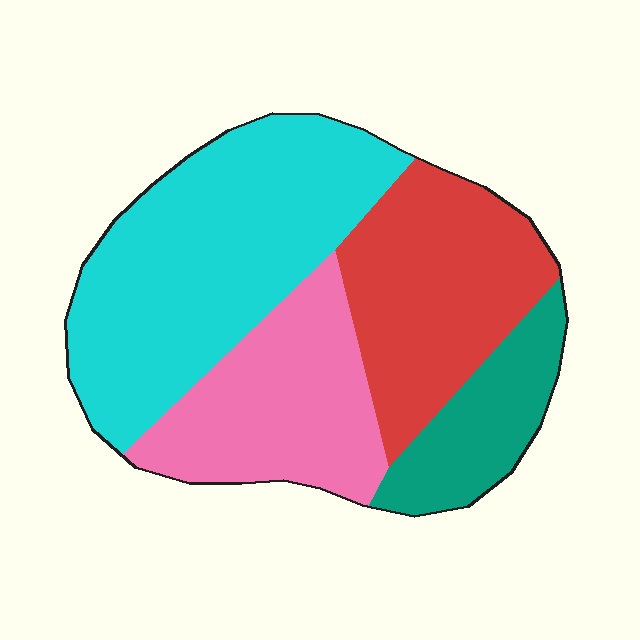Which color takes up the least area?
Teal, at roughly 15%.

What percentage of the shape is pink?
Pink covers 23% of the shape.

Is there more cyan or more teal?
Cyan.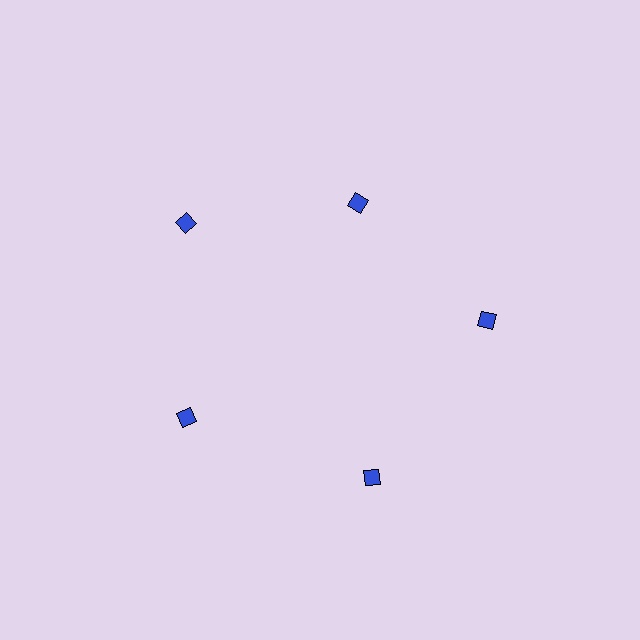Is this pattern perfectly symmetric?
No. The 5 blue diamonds are arranged in a ring, but one element near the 1 o'clock position is pulled inward toward the center, breaking the 5-fold rotational symmetry.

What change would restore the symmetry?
The symmetry would be restored by moving it outward, back onto the ring so that all 5 diamonds sit at equal angles and equal distance from the center.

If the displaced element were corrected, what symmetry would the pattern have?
It would have 5-fold rotational symmetry — the pattern would map onto itself every 72 degrees.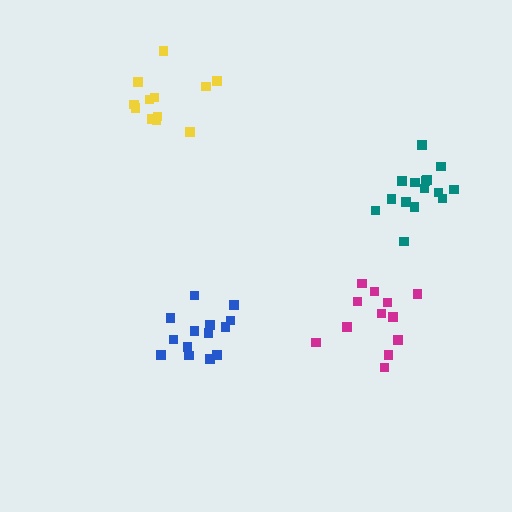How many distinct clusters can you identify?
There are 4 distinct clusters.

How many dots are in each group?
Group 1: 12 dots, Group 2: 15 dots, Group 3: 15 dots, Group 4: 12 dots (54 total).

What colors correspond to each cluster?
The clusters are colored: yellow, blue, teal, magenta.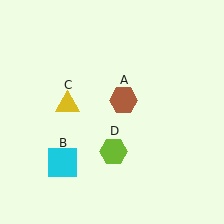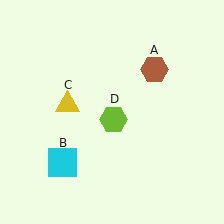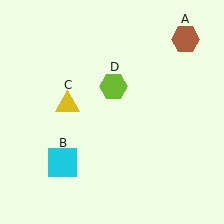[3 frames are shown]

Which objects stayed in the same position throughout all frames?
Cyan square (object B) and yellow triangle (object C) remained stationary.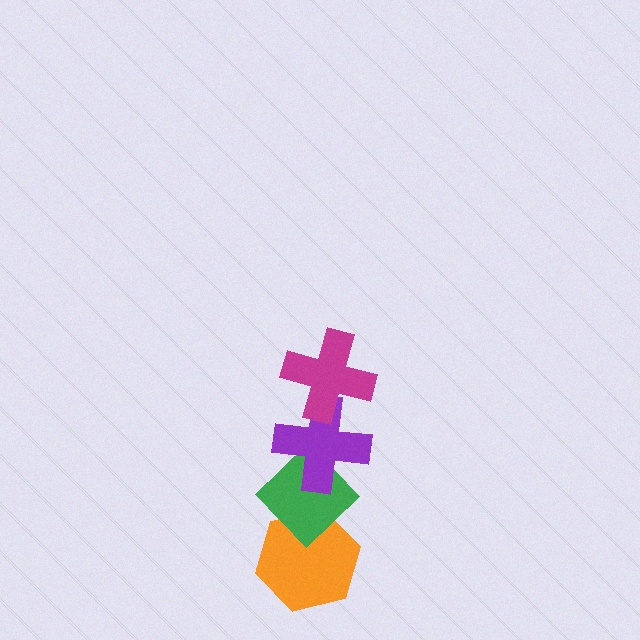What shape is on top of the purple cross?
The magenta cross is on top of the purple cross.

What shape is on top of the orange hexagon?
The green diamond is on top of the orange hexagon.